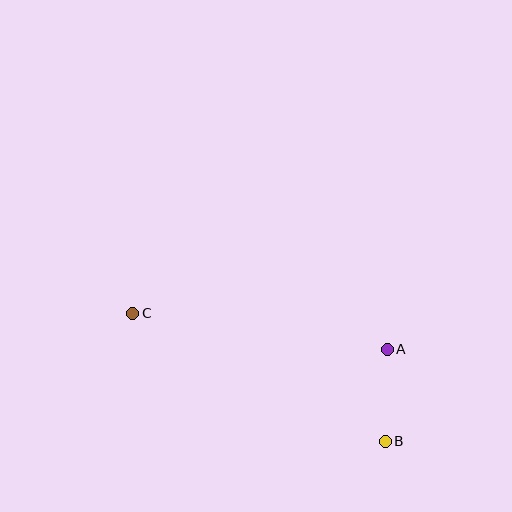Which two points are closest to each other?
Points A and B are closest to each other.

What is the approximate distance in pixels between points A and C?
The distance between A and C is approximately 257 pixels.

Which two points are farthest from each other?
Points B and C are farthest from each other.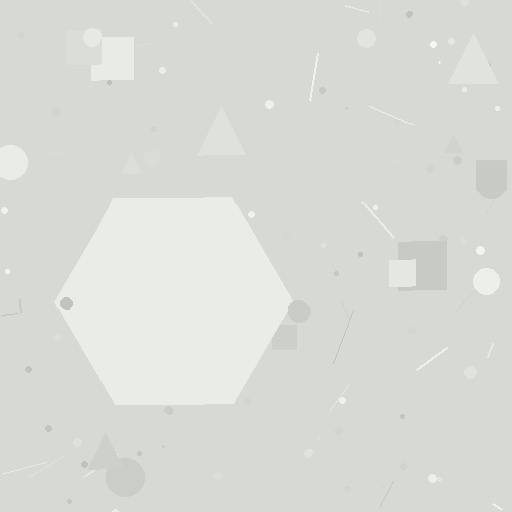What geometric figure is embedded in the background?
A hexagon is embedded in the background.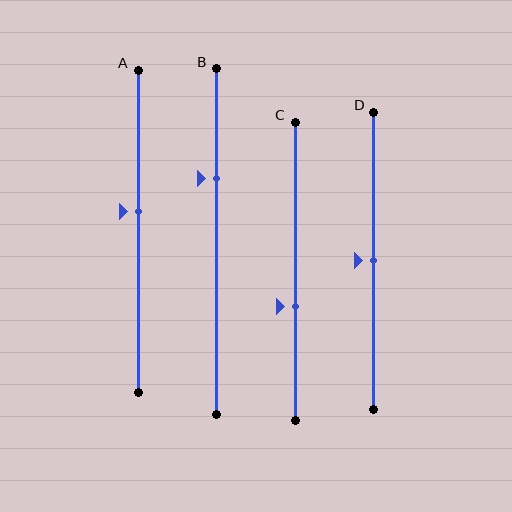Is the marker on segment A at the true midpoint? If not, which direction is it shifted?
No, the marker on segment A is shifted upward by about 6% of the segment length.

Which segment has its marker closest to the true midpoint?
Segment D has its marker closest to the true midpoint.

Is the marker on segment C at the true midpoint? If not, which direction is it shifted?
No, the marker on segment C is shifted downward by about 12% of the segment length.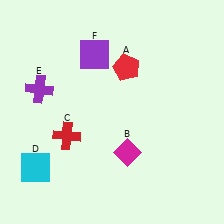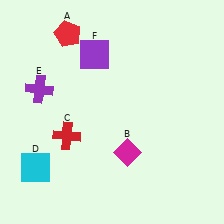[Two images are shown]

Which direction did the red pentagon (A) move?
The red pentagon (A) moved left.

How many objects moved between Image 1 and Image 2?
1 object moved between the two images.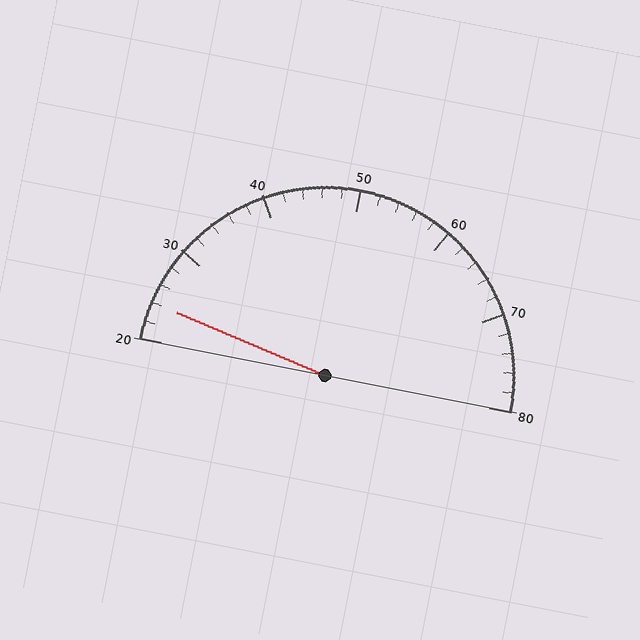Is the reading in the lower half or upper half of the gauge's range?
The reading is in the lower half of the range (20 to 80).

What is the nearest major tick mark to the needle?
The nearest major tick mark is 20.